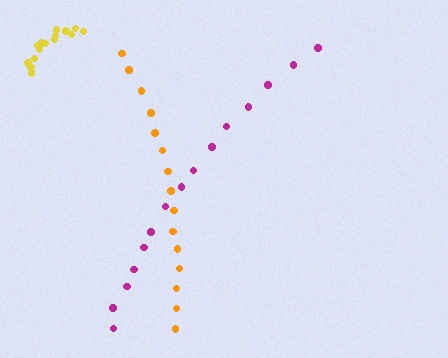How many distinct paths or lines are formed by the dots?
There are 3 distinct paths.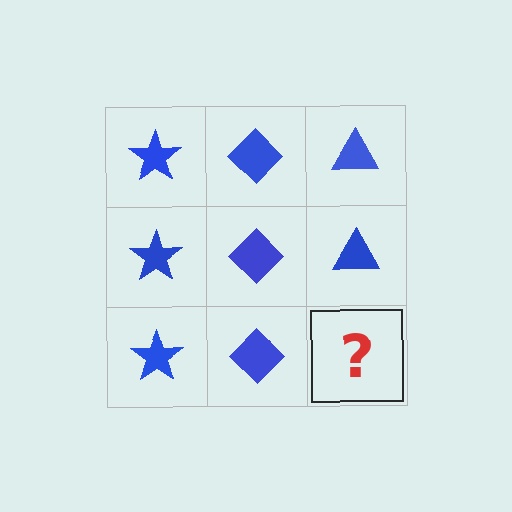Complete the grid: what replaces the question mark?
The question mark should be replaced with a blue triangle.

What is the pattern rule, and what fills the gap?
The rule is that each column has a consistent shape. The gap should be filled with a blue triangle.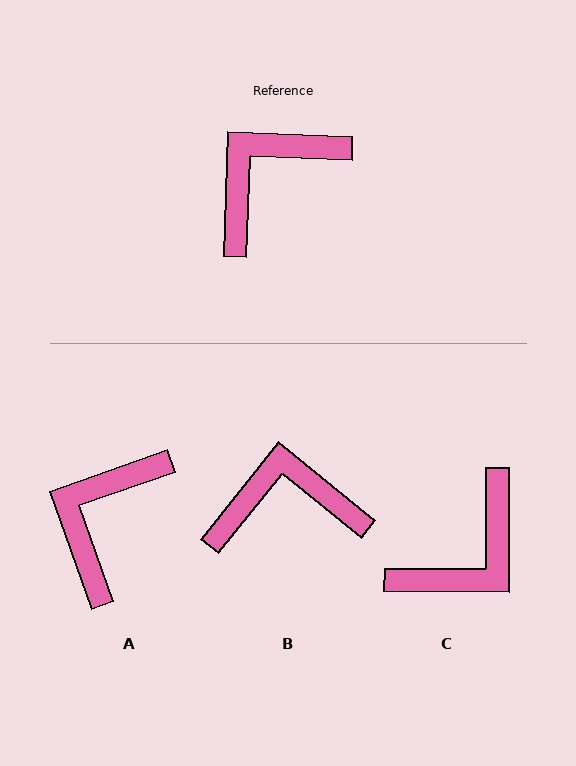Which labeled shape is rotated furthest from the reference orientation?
C, about 178 degrees away.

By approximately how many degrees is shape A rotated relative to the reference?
Approximately 22 degrees counter-clockwise.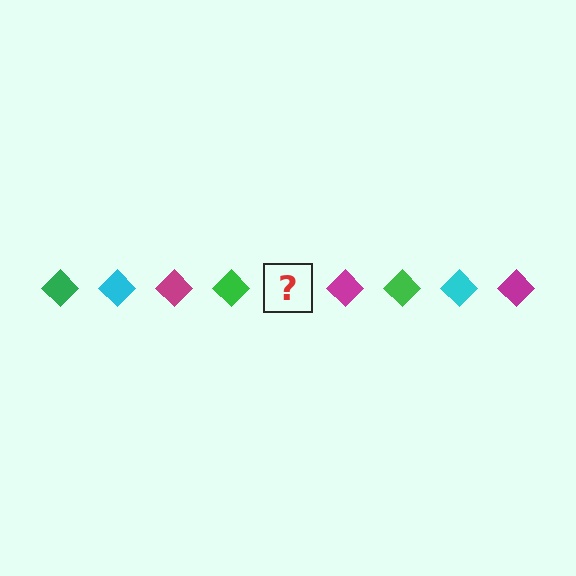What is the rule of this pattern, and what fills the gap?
The rule is that the pattern cycles through green, cyan, magenta diamonds. The gap should be filled with a cyan diamond.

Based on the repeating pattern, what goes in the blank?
The blank should be a cyan diamond.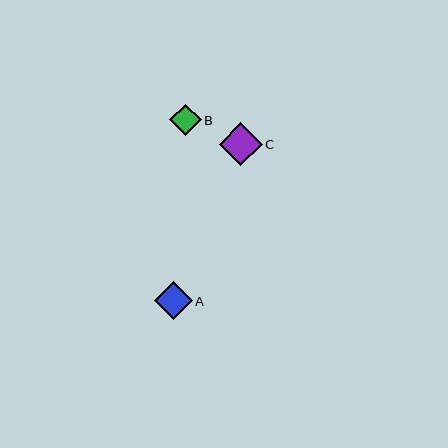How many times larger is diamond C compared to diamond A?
Diamond C is approximately 1.2 times the size of diamond A.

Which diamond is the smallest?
Diamond B is the smallest with a size of approximately 31 pixels.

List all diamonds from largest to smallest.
From largest to smallest: C, A, B.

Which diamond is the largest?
Diamond C is the largest with a size of approximately 43 pixels.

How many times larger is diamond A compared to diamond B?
Diamond A is approximately 1.2 times the size of diamond B.